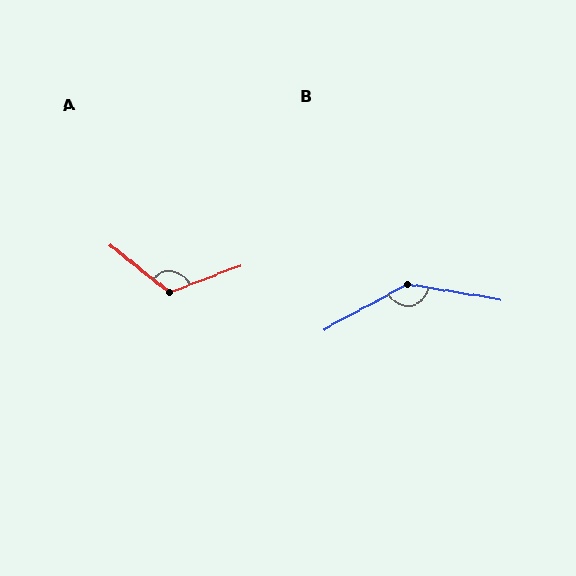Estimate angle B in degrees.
Approximately 142 degrees.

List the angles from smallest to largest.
A (120°), B (142°).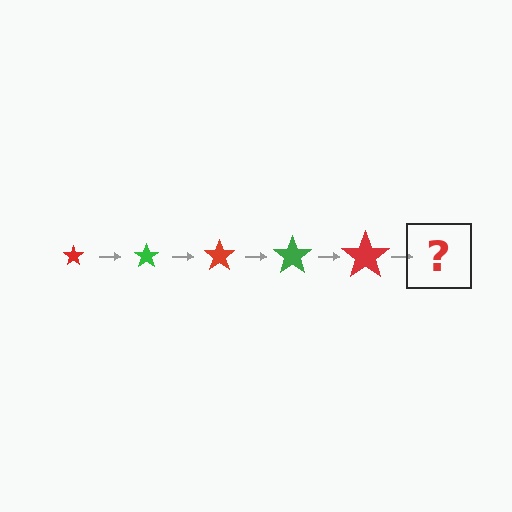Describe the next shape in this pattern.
It should be a green star, larger than the previous one.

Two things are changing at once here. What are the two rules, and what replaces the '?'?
The two rules are that the star grows larger each step and the color cycles through red and green. The '?' should be a green star, larger than the previous one.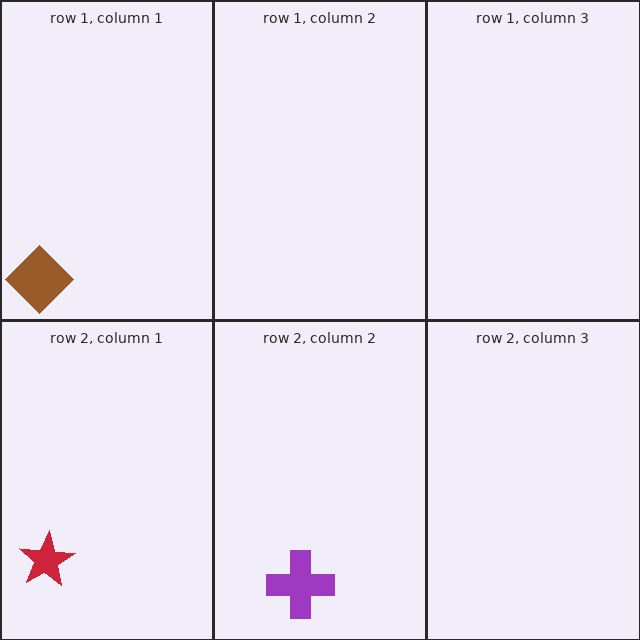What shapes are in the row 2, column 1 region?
The red star.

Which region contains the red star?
The row 2, column 1 region.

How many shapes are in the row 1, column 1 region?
1.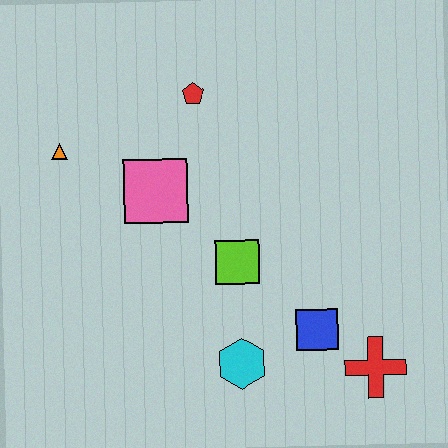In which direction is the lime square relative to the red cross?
The lime square is to the left of the red cross.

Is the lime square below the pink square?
Yes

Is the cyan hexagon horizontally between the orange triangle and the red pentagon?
No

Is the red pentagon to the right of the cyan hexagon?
No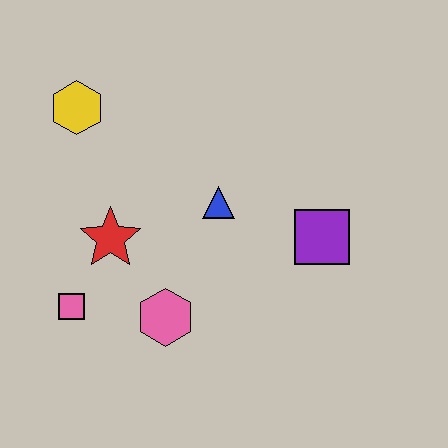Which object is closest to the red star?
The pink square is closest to the red star.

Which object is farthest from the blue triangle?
The pink square is farthest from the blue triangle.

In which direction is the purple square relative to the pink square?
The purple square is to the right of the pink square.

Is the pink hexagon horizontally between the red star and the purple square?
Yes